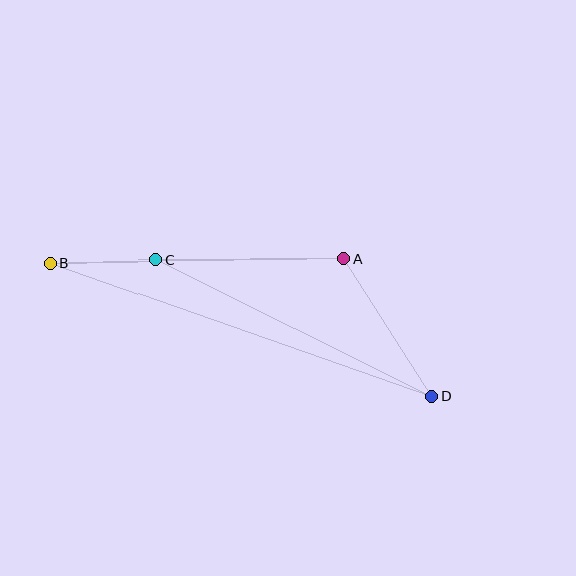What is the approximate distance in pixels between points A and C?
The distance between A and C is approximately 188 pixels.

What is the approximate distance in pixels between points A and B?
The distance between A and B is approximately 293 pixels.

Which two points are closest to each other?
Points B and C are closest to each other.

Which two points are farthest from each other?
Points B and D are farthest from each other.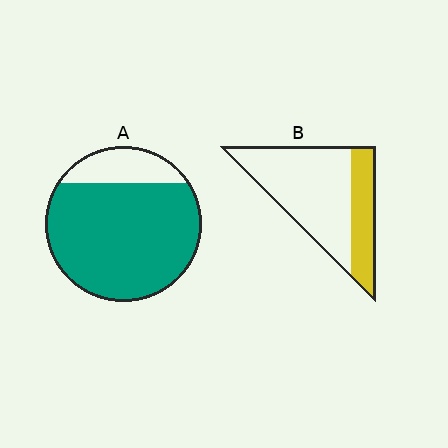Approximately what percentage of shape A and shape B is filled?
A is approximately 80% and B is approximately 30%.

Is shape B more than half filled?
No.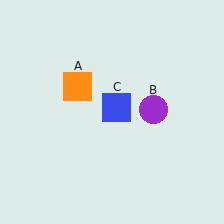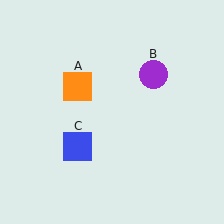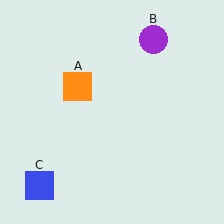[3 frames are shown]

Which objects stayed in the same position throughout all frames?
Orange square (object A) remained stationary.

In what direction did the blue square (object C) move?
The blue square (object C) moved down and to the left.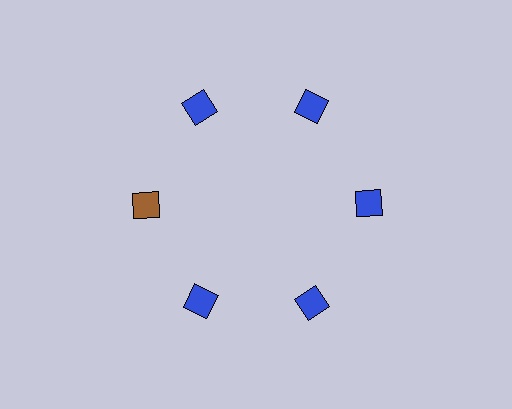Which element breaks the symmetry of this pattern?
The brown diamond at roughly the 9 o'clock position breaks the symmetry. All other shapes are blue diamonds.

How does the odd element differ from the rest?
It has a different color: brown instead of blue.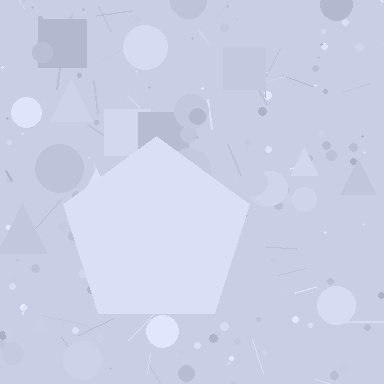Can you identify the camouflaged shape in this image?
The camouflaged shape is a pentagon.